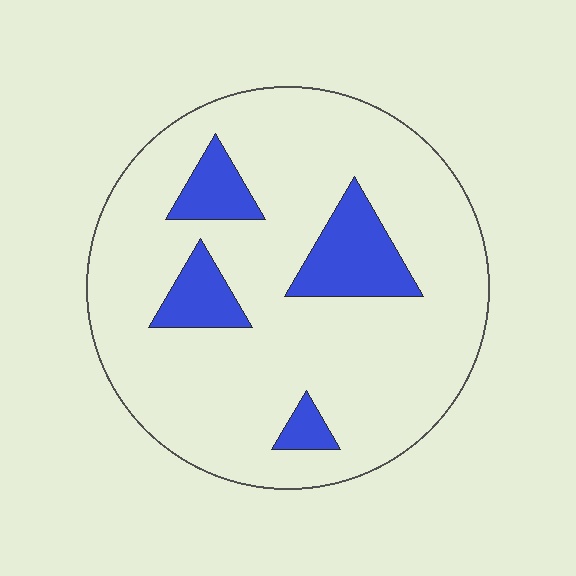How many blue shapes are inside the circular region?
4.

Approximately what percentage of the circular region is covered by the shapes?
Approximately 15%.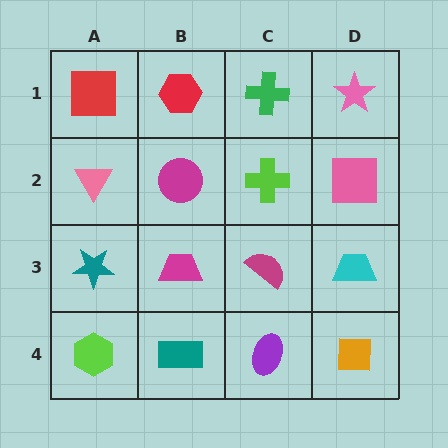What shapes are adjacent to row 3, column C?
A lime cross (row 2, column C), a purple ellipse (row 4, column C), a magenta trapezoid (row 3, column B), a cyan trapezoid (row 3, column D).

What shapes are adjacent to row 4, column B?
A magenta trapezoid (row 3, column B), a lime hexagon (row 4, column A), a purple ellipse (row 4, column C).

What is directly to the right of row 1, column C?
A pink star.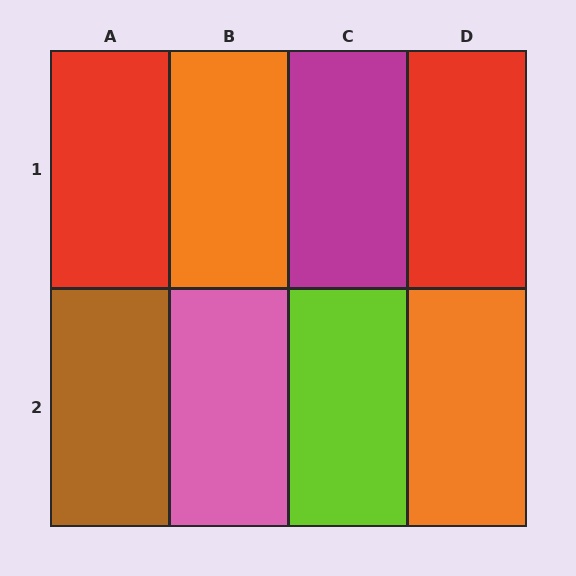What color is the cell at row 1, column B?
Orange.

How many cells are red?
2 cells are red.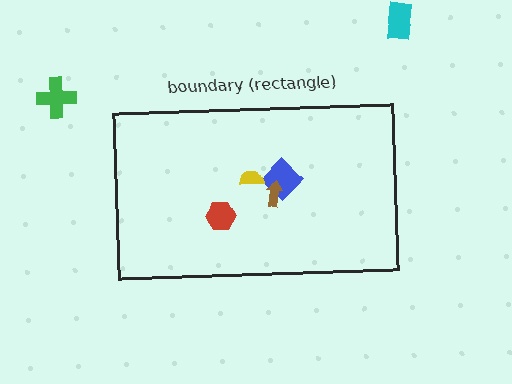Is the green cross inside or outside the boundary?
Outside.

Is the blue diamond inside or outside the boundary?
Inside.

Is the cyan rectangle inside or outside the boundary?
Outside.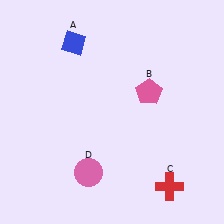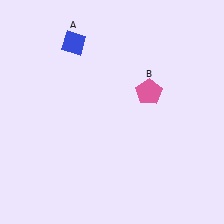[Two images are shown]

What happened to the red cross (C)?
The red cross (C) was removed in Image 2. It was in the bottom-right area of Image 1.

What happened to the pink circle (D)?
The pink circle (D) was removed in Image 2. It was in the bottom-left area of Image 1.